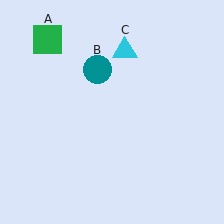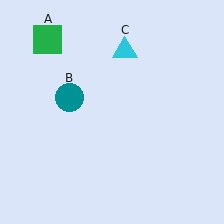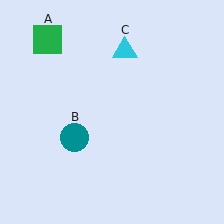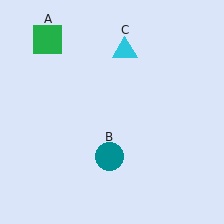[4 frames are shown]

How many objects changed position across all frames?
1 object changed position: teal circle (object B).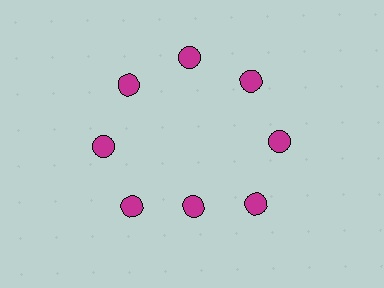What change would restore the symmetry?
The symmetry would be restored by moving it outward, back onto the ring so that all 8 circles sit at equal angles and equal distance from the center.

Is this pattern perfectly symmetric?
No. The 8 magenta circles are arranged in a ring, but one element near the 6 o'clock position is pulled inward toward the center, breaking the 8-fold rotational symmetry.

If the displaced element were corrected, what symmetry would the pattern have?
It would have 8-fold rotational symmetry — the pattern would map onto itself every 45 degrees.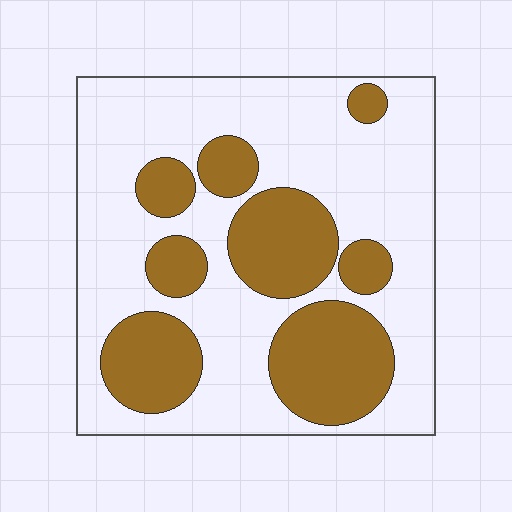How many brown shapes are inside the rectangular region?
8.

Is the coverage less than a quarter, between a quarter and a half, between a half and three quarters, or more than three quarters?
Between a quarter and a half.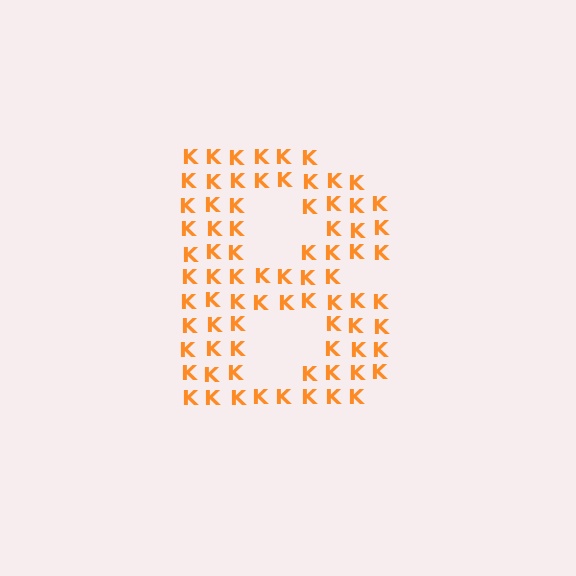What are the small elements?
The small elements are letter K's.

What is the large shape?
The large shape is the letter B.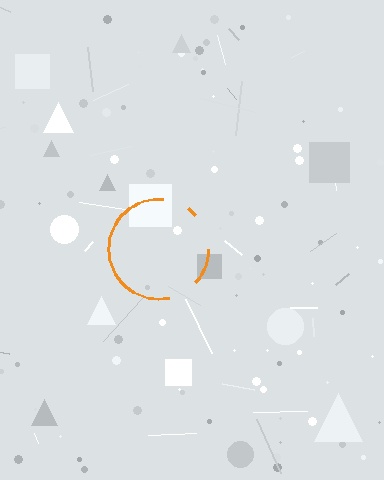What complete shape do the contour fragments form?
The contour fragments form a circle.